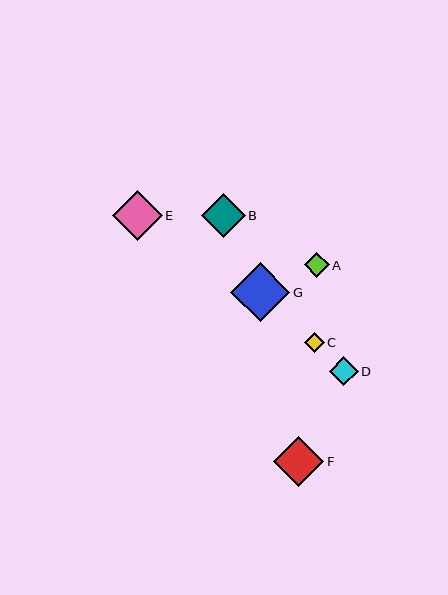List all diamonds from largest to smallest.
From largest to smallest: G, F, E, B, D, A, C.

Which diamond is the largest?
Diamond G is the largest with a size of approximately 59 pixels.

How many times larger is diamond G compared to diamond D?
Diamond G is approximately 2.0 times the size of diamond D.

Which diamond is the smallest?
Diamond C is the smallest with a size of approximately 19 pixels.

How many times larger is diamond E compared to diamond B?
Diamond E is approximately 1.1 times the size of diamond B.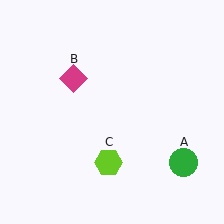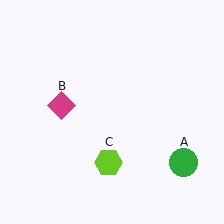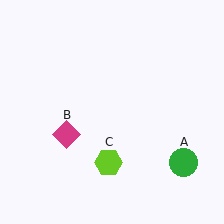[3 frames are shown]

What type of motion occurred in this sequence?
The magenta diamond (object B) rotated counterclockwise around the center of the scene.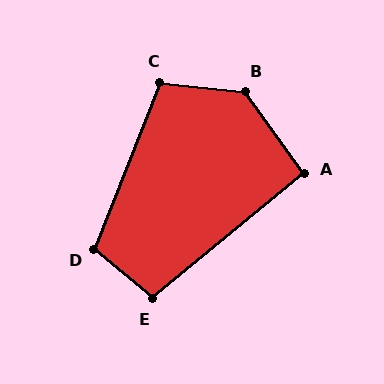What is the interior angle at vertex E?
Approximately 101 degrees (obtuse).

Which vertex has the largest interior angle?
B, at approximately 132 degrees.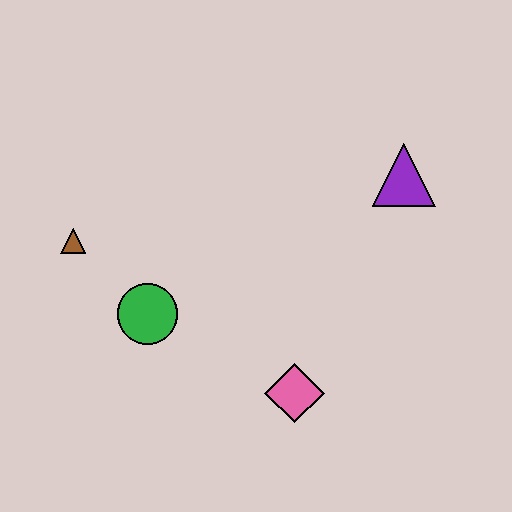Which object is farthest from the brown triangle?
The purple triangle is farthest from the brown triangle.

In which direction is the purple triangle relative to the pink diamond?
The purple triangle is above the pink diamond.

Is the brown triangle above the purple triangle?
No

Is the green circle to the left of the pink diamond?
Yes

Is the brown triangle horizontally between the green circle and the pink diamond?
No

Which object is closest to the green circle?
The brown triangle is closest to the green circle.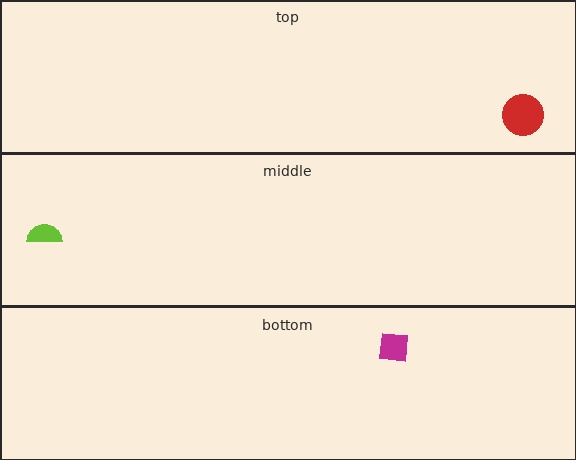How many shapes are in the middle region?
1.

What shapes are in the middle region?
The lime semicircle.